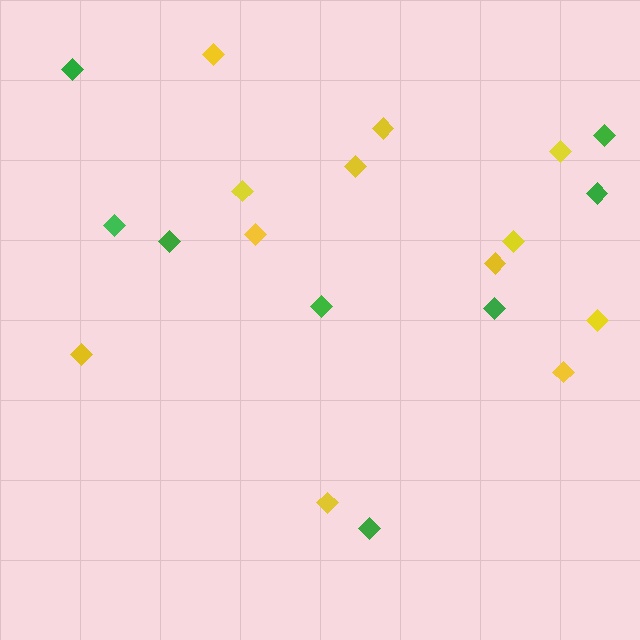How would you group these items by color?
There are 2 groups: one group of yellow diamonds (12) and one group of green diamonds (8).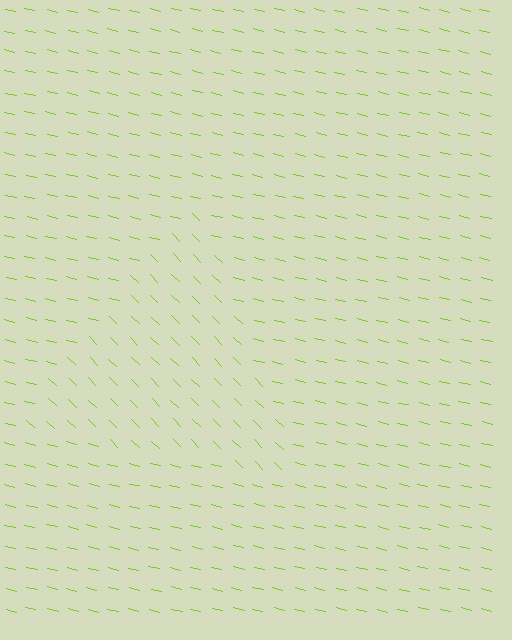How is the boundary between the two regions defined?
The boundary is defined purely by a change in line orientation (approximately 31 degrees difference). All lines are the same color and thickness.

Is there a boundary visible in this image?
Yes, there is a texture boundary formed by a change in line orientation.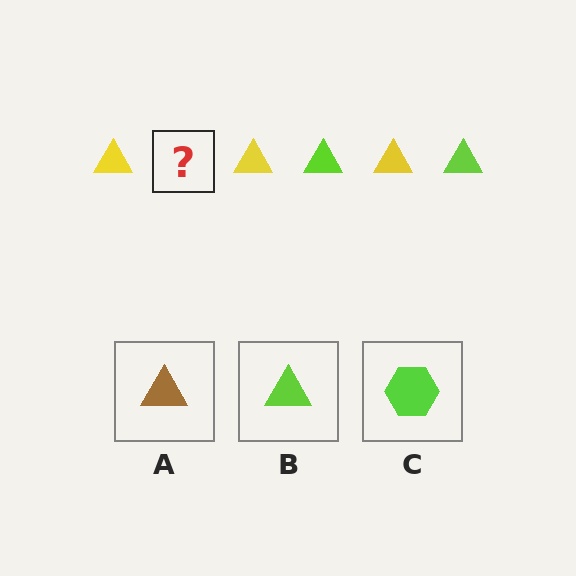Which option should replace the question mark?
Option B.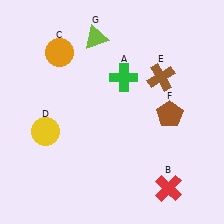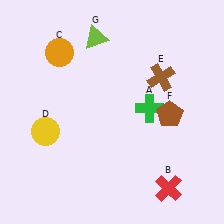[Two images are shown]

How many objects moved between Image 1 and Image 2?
1 object moved between the two images.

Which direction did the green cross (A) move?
The green cross (A) moved down.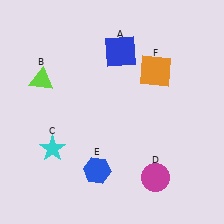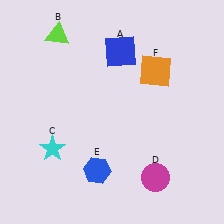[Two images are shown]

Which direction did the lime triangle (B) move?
The lime triangle (B) moved up.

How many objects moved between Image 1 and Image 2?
1 object moved between the two images.